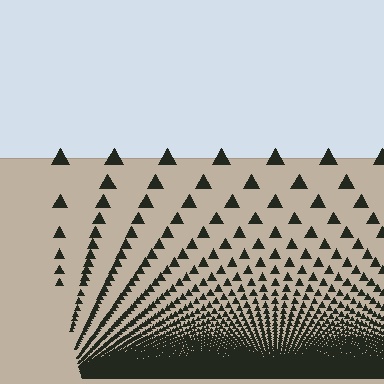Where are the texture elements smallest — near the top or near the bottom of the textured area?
Near the bottom.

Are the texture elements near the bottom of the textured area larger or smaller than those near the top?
Smaller. The gradient is inverted — elements near the bottom are smaller and denser.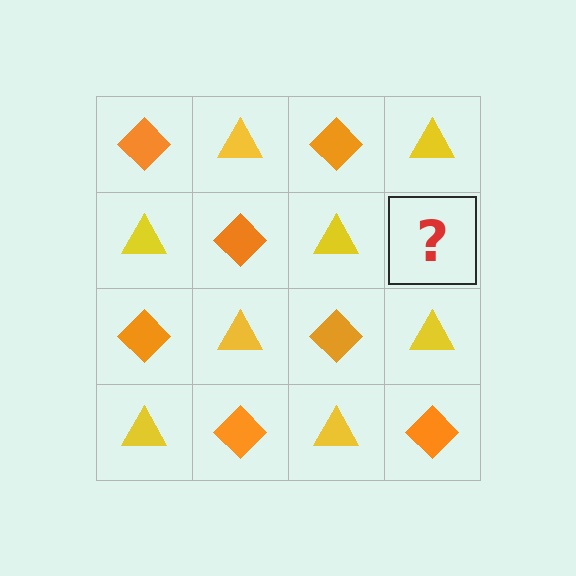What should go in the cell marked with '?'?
The missing cell should contain an orange diamond.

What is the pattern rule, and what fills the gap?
The rule is that it alternates orange diamond and yellow triangle in a checkerboard pattern. The gap should be filled with an orange diamond.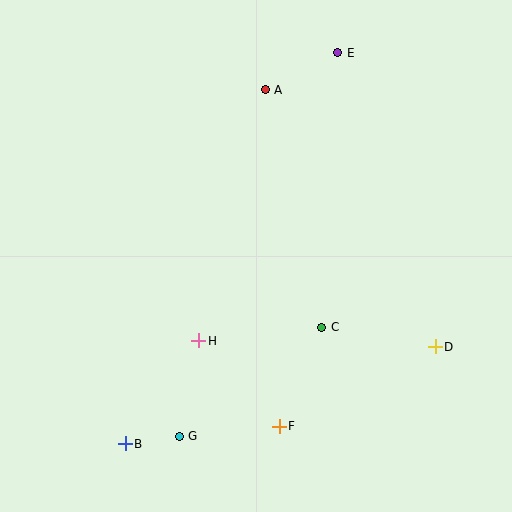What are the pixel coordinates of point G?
Point G is at (179, 436).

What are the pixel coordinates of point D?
Point D is at (435, 347).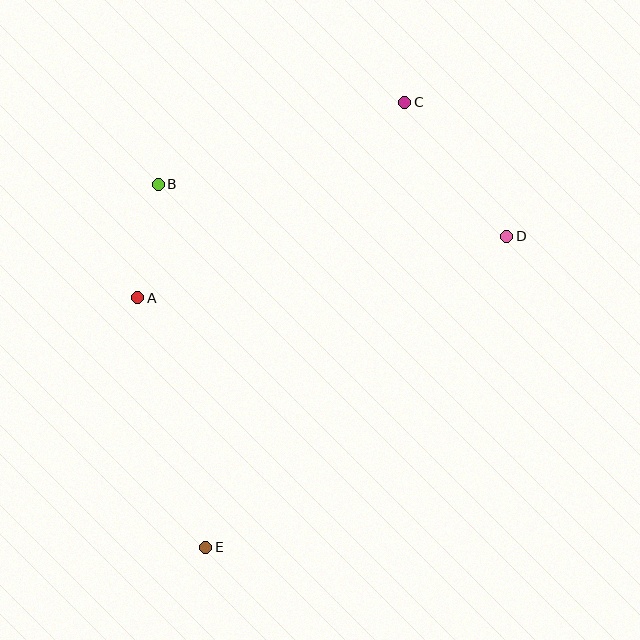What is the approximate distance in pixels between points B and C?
The distance between B and C is approximately 260 pixels.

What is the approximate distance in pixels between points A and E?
The distance between A and E is approximately 259 pixels.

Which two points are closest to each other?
Points A and B are closest to each other.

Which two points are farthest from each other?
Points C and E are farthest from each other.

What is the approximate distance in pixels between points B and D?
The distance between B and D is approximately 352 pixels.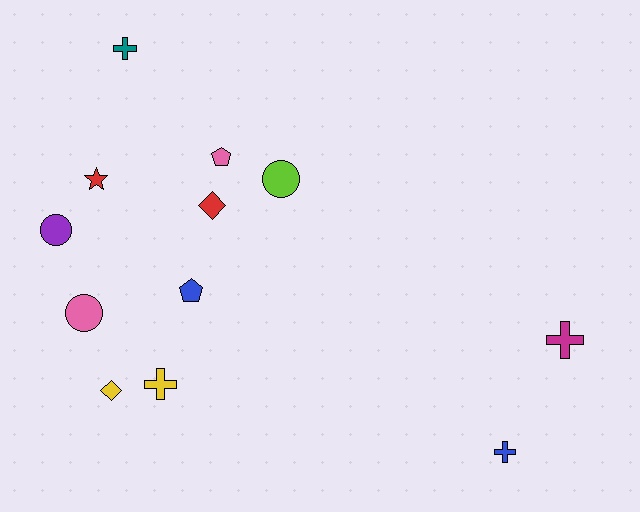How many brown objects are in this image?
There are no brown objects.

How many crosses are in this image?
There are 4 crosses.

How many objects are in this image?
There are 12 objects.